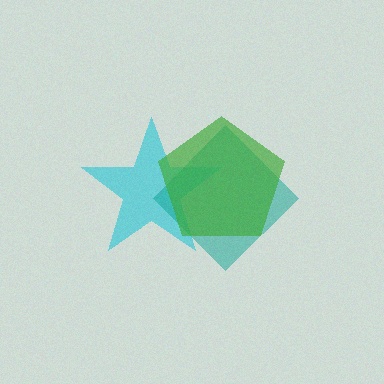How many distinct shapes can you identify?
There are 3 distinct shapes: a cyan star, a teal diamond, a green pentagon.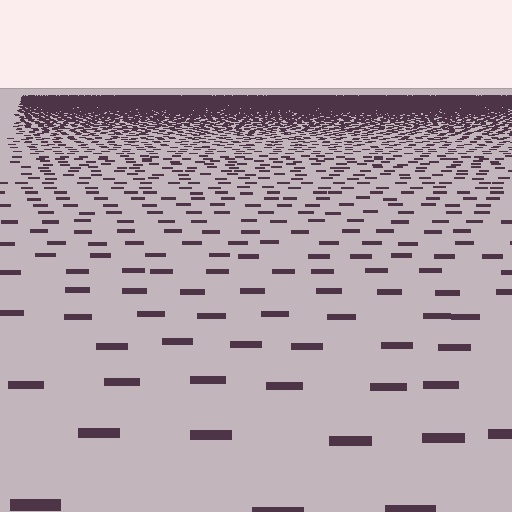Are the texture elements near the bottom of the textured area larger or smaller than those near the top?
Larger. Near the bottom, elements are closer to the viewer and appear at a bigger on-screen size.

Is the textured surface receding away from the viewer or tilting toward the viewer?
The surface is receding away from the viewer. Texture elements get smaller and denser toward the top.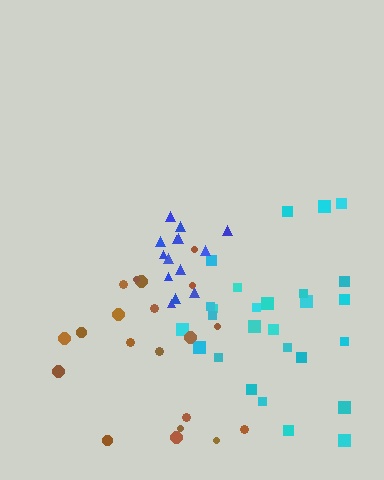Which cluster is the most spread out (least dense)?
Brown.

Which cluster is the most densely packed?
Blue.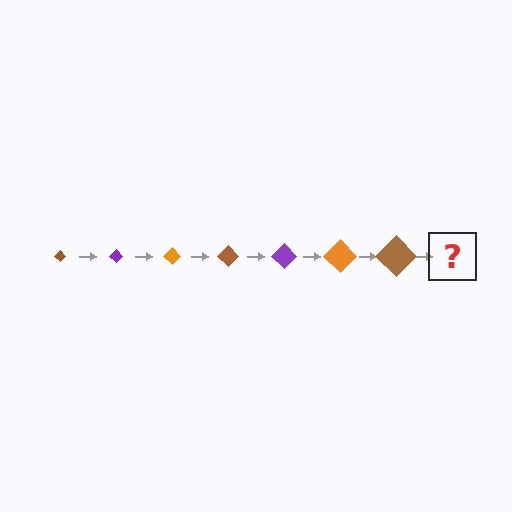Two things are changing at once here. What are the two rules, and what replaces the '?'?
The two rules are that the diamond grows larger each step and the color cycles through brown, purple, and orange. The '?' should be a purple diamond, larger than the previous one.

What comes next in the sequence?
The next element should be a purple diamond, larger than the previous one.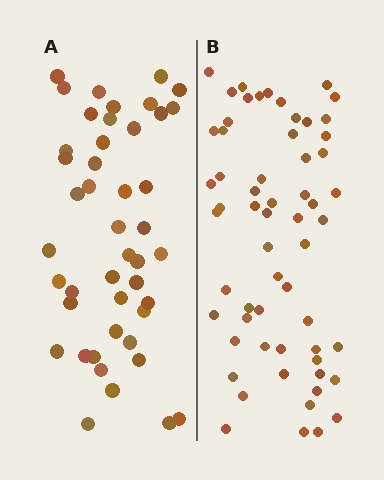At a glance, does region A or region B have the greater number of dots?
Region B (the right region) has more dots.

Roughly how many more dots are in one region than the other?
Region B has approximately 15 more dots than region A.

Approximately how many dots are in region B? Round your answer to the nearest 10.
About 60 dots.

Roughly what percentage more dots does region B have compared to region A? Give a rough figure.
About 35% more.